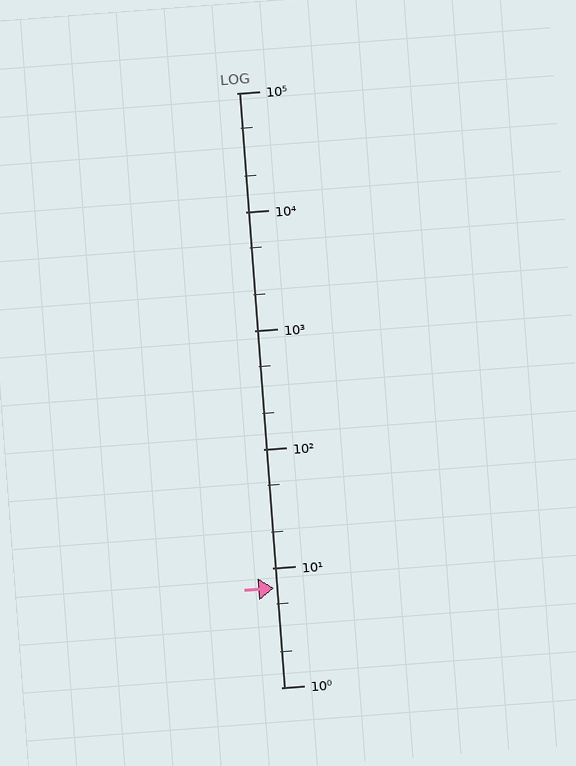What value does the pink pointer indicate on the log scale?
The pointer indicates approximately 6.8.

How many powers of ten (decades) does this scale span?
The scale spans 5 decades, from 1 to 100000.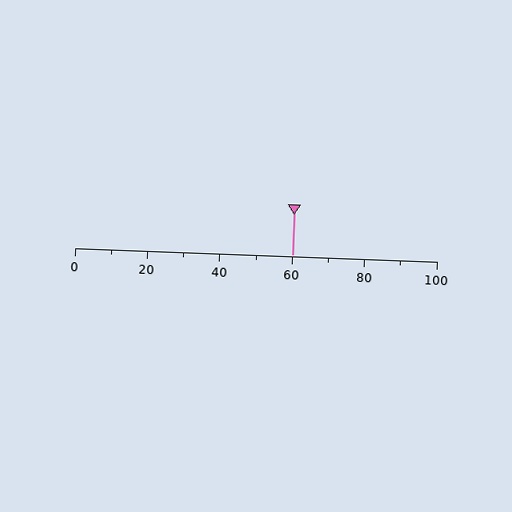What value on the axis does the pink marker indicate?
The marker indicates approximately 60.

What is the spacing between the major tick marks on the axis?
The major ticks are spaced 20 apart.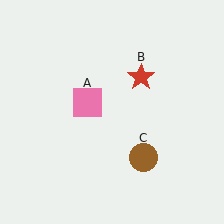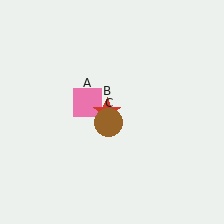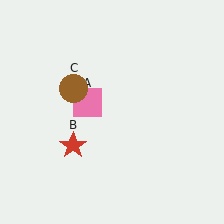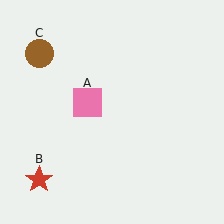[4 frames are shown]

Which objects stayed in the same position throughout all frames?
Pink square (object A) remained stationary.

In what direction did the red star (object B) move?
The red star (object B) moved down and to the left.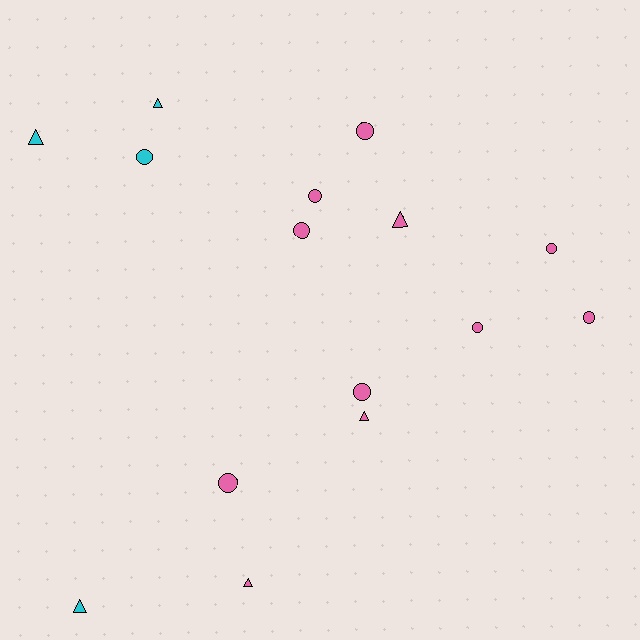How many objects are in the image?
There are 15 objects.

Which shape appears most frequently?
Circle, with 9 objects.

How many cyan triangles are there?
There are 3 cyan triangles.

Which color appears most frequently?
Pink, with 11 objects.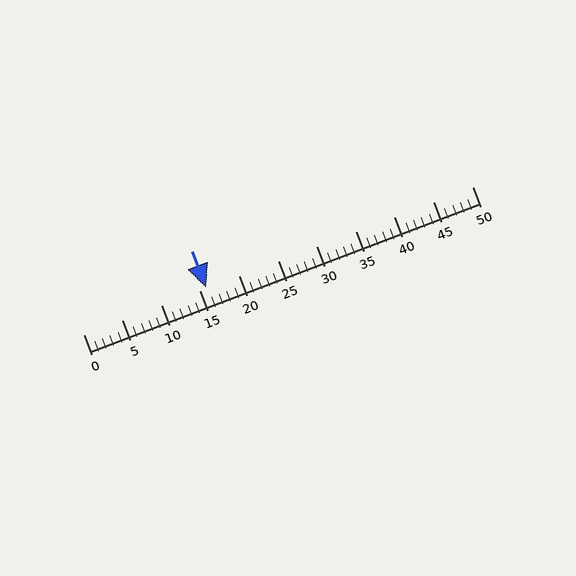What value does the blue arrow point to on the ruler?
The blue arrow points to approximately 16.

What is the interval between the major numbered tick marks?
The major tick marks are spaced 5 units apart.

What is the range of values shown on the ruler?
The ruler shows values from 0 to 50.